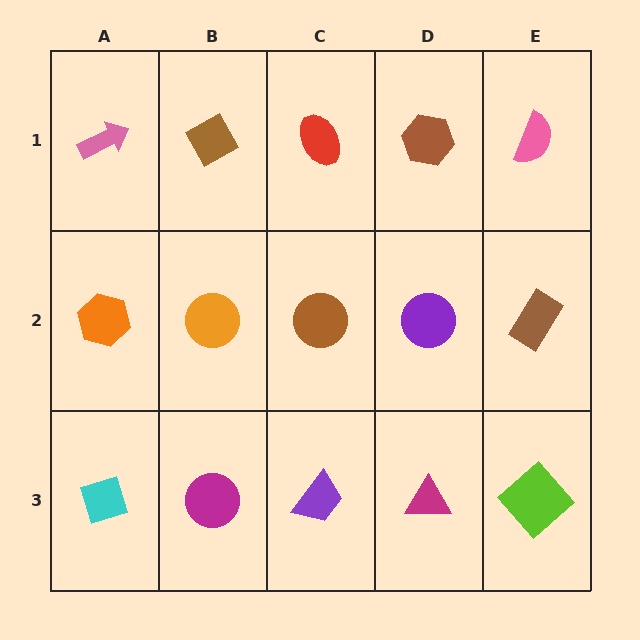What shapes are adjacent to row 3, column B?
An orange circle (row 2, column B), a cyan diamond (row 3, column A), a purple trapezoid (row 3, column C).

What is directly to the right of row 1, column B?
A red ellipse.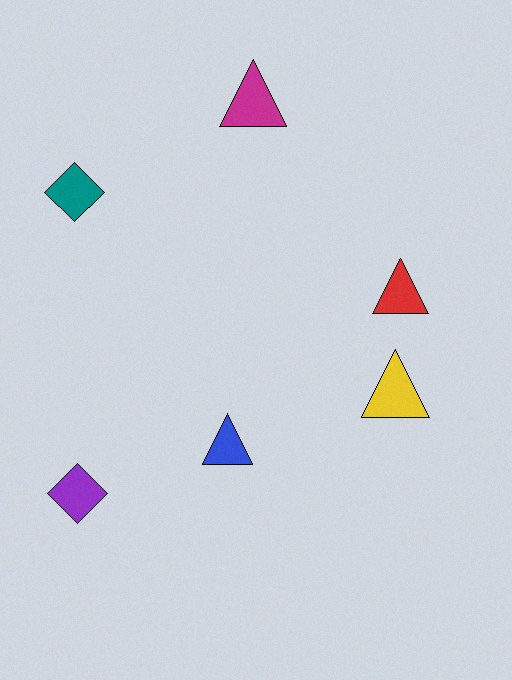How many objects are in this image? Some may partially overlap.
There are 6 objects.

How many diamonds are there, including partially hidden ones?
There are 2 diamonds.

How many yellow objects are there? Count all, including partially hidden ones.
There is 1 yellow object.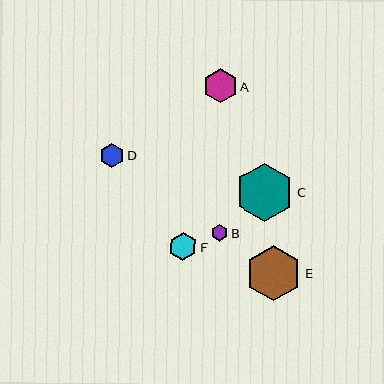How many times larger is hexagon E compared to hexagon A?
Hexagon E is approximately 1.6 times the size of hexagon A.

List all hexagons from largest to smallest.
From largest to smallest: C, E, A, F, D, B.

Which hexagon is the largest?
Hexagon C is the largest with a size of approximately 58 pixels.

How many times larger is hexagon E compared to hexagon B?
Hexagon E is approximately 3.3 times the size of hexagon B.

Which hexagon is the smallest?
Hexagon B is the smallest with a size of approximately 17 pixels.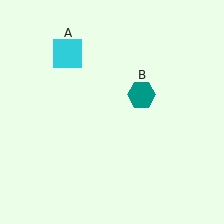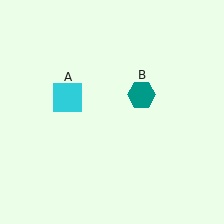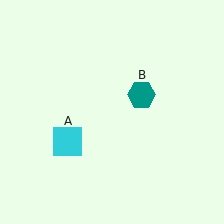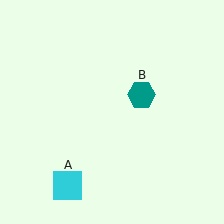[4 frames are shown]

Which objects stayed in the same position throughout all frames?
Teal hexagon (object B) remained stationary.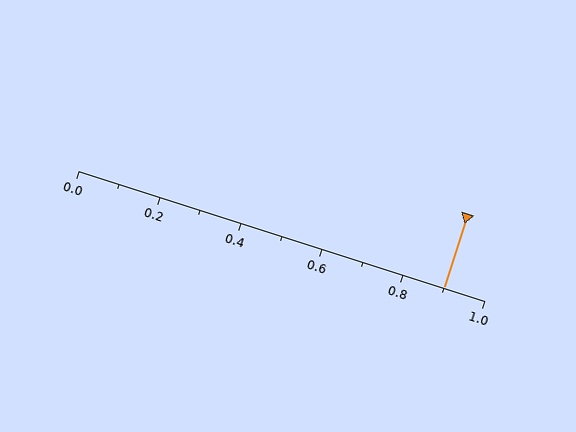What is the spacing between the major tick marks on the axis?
The major ticks are spaced 0.2 apart.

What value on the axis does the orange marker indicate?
The marker indicates approximately 0.9.